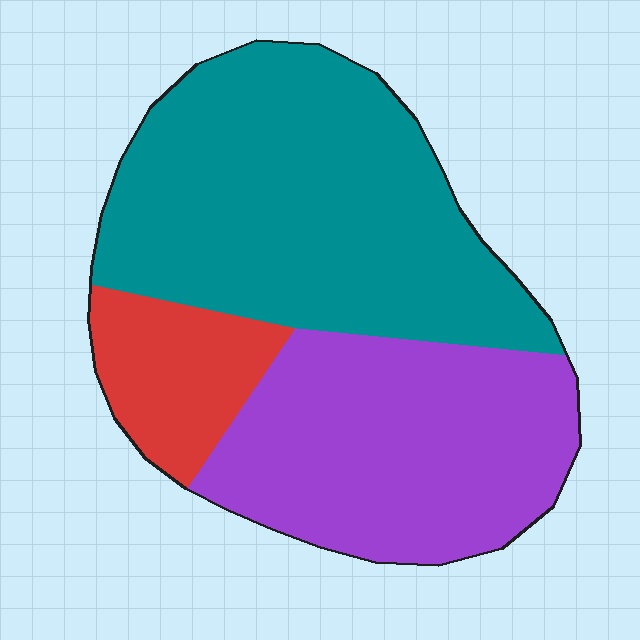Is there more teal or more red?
Teal.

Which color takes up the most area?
Teal, at roughly 50%.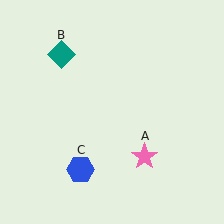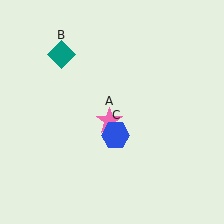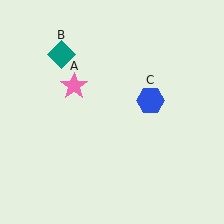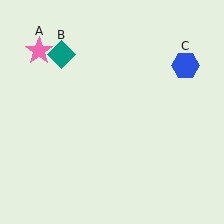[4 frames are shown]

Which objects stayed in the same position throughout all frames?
Teal diamond (object B) remained stationary.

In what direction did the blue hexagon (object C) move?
The blue hexagon (object C) moved up and to the right.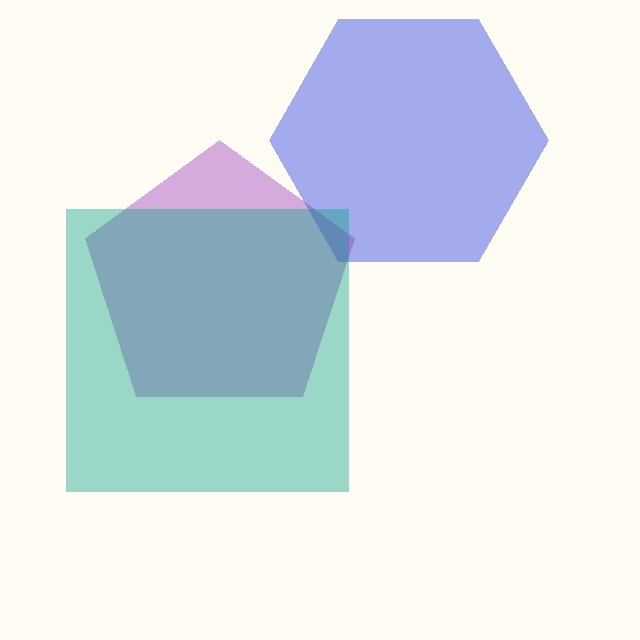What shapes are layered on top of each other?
The layered shapes are: a blue hexagon, a purple pentagon, a teal square.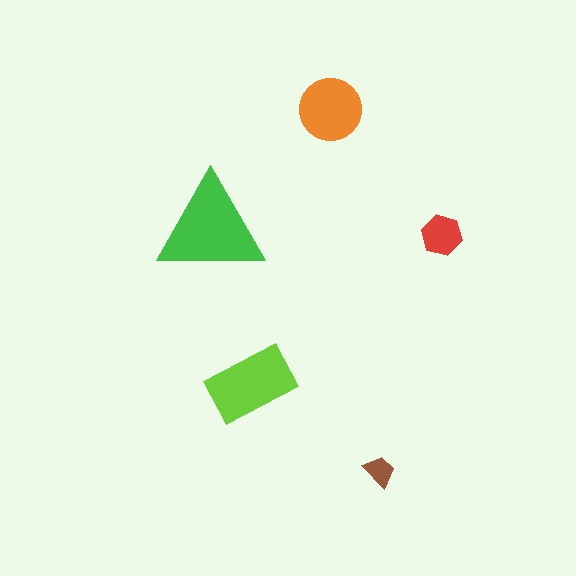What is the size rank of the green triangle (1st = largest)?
1st.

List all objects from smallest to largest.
The brown trapezoid, the red hexagon, the orange circle, the lime rectangle, the green triangle.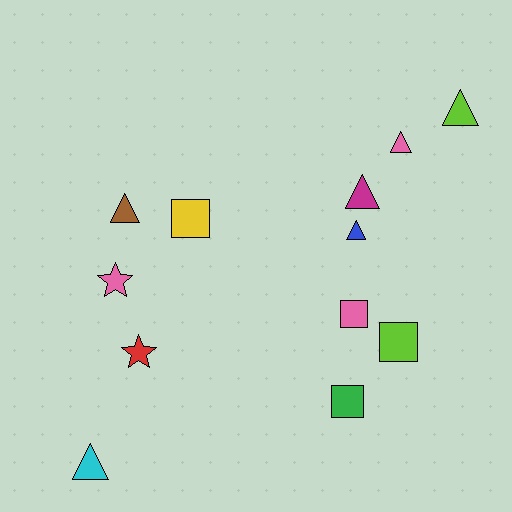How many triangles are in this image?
There are 6 triangles.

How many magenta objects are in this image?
There is 1 magenta object.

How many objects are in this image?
There are 12 objects.